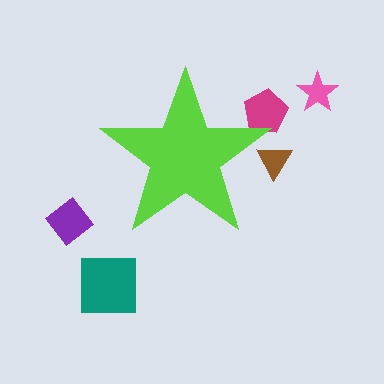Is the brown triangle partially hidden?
Yes, the brown triangle is partially hidden behind the lime star.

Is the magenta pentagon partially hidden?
Yes, the magenta pentagon is partially hidden behind the lime star.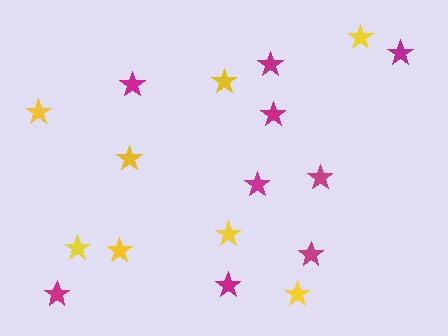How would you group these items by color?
There are 2 groups: one group of magenta stars (9) and one group of yellow stars (8).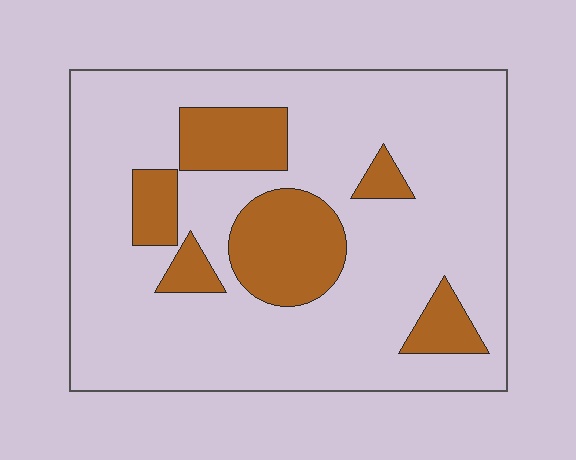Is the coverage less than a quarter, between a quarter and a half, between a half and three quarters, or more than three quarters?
Less than a quarter.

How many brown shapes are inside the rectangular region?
6.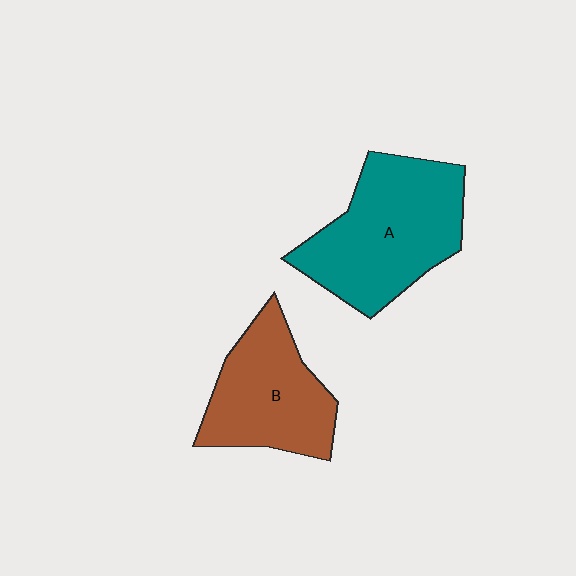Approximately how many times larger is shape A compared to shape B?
Approximately 1.3 times.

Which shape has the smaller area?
Shape B (brown).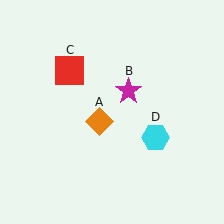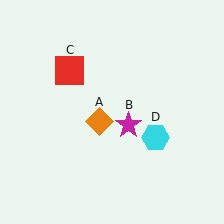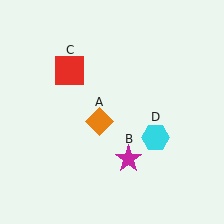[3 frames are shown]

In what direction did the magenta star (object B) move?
The magenta star (object B) moved down.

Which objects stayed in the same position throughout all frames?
Orange diamond (object A) and red square (object C) and cyan hexagon (object D) remained stationary.